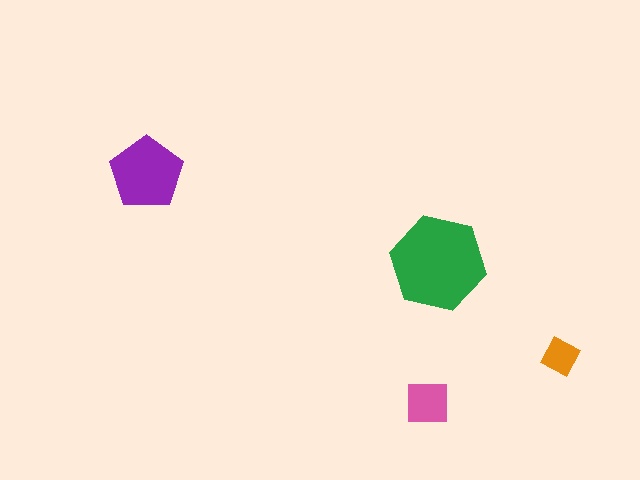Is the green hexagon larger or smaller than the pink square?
Larger.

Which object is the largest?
The green hexagon.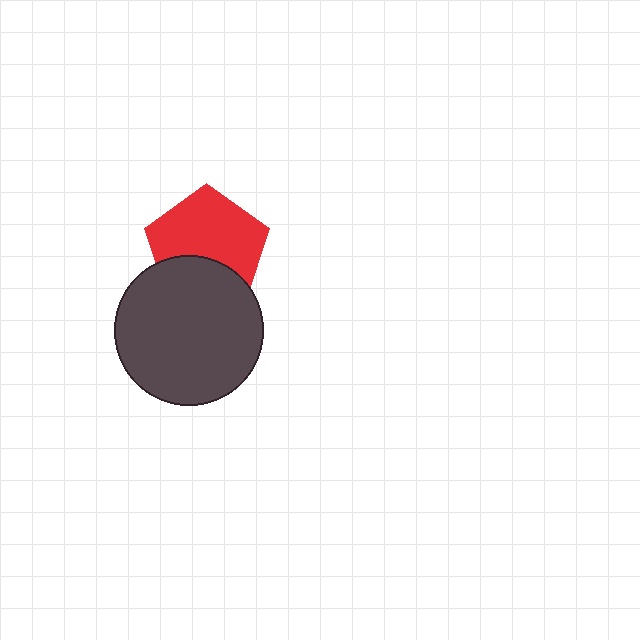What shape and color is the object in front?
The object in front is a dark gray circle.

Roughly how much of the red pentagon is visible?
Most of it is visible (roughly 66%).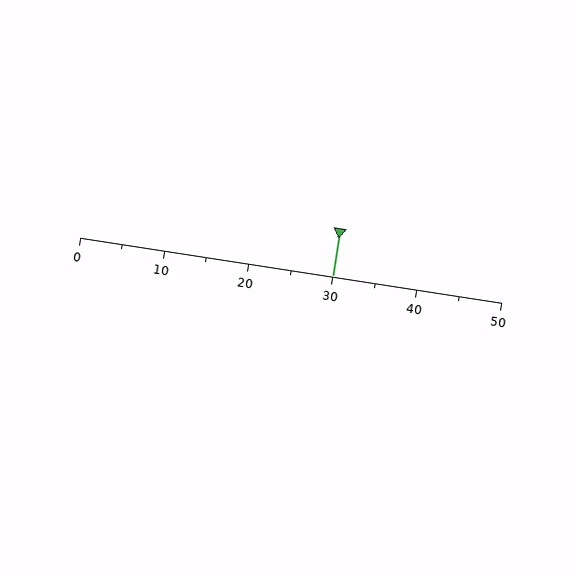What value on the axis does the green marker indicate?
The marker indicates approximately 30.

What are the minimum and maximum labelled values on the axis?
The axis runs from 0 to 50.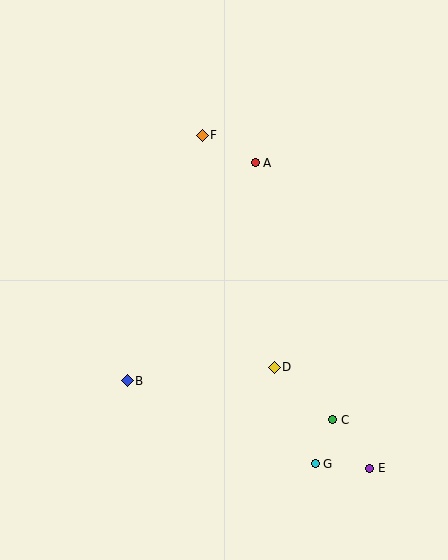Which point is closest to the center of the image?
Point D at (274, 367) is closest to the center.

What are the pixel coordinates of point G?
Point G is at (315, 464).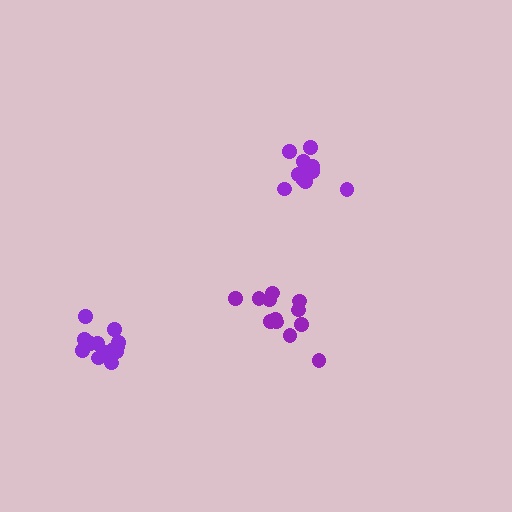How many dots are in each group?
Group 1: 11 dots, Group 2: 12 dots, Group 3: 13 dots (36 total).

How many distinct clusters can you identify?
There are 3 distinct clusters.